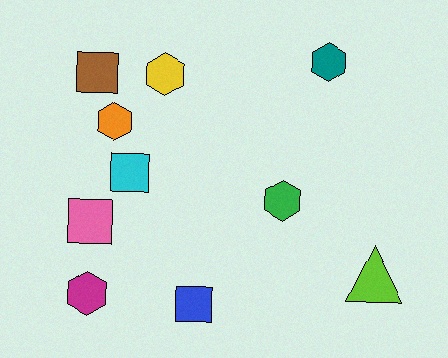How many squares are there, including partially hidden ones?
There are 4 squares.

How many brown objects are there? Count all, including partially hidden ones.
There is 1 brown object.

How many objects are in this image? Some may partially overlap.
There are 10 objects.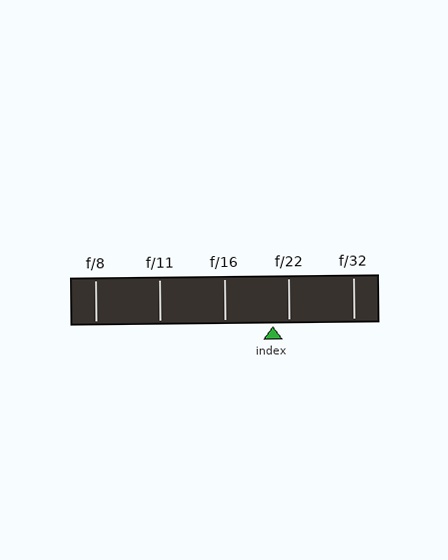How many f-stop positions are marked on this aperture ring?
There are 5 f-stop positions marked.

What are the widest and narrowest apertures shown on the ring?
The widest aperture shown is f/8 and the narrowest is f/32.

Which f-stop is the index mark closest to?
The index mark is closest to f/22.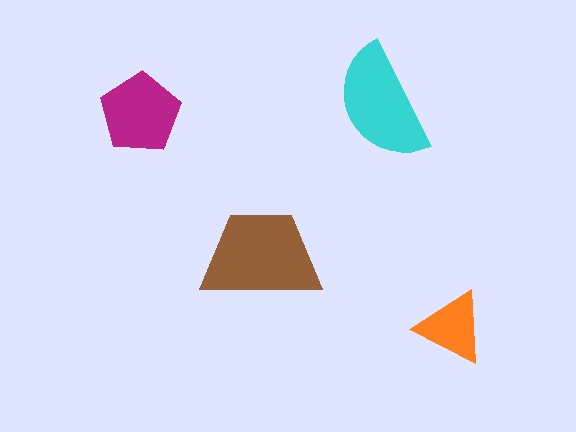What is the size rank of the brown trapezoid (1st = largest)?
1st.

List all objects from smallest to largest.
The orange triangle, the magenta pentagon, the cyan semicircle, the brown trapezoid.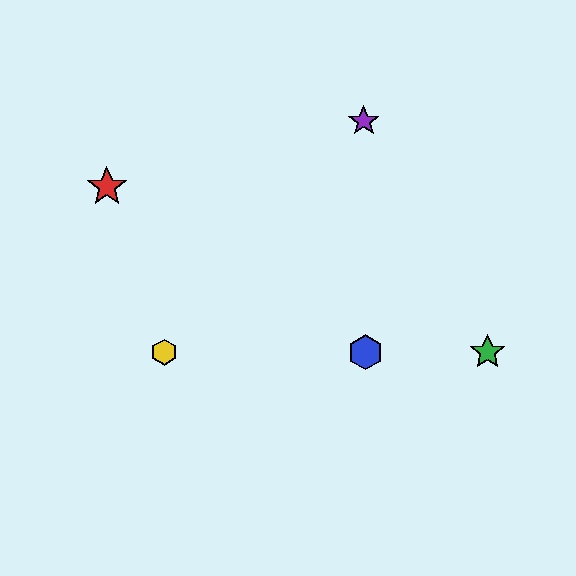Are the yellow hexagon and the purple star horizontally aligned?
No, the yellow hexagon is at y≈352 and the purple star is at y≈121.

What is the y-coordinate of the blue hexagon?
The blue hexagon is at y≈352.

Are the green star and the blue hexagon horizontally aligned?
Yes, both are at y≈352.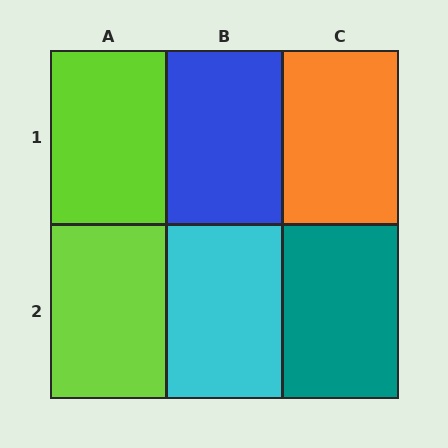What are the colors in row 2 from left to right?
Lime, cyan, teal.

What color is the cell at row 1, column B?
Blue.